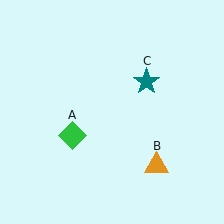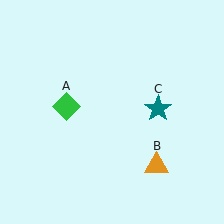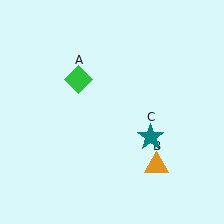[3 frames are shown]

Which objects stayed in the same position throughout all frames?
Orange triangle (object B) remained stationary.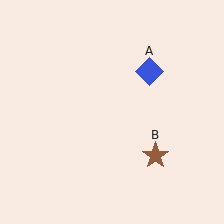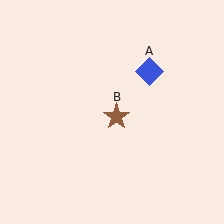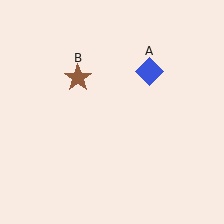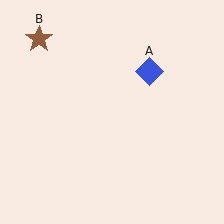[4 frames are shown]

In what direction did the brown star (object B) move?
The brown star (object B) moved up and to the left.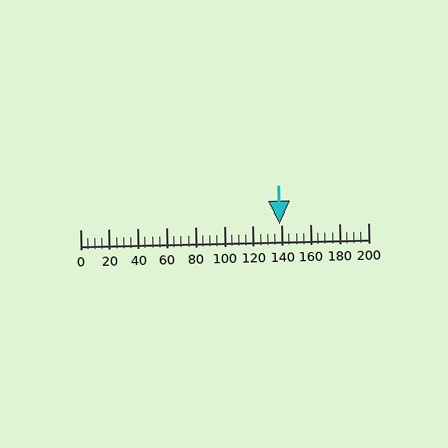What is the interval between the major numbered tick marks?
The major tick marks are spaced 20 units apart.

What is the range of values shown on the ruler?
The ruler shows values from 0 to 200.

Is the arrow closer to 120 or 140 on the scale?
The arrow is closer to 140.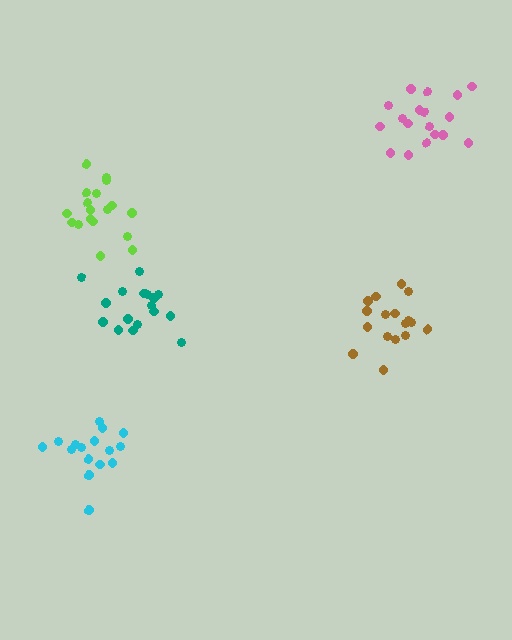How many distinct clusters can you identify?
There are 5 distinct clusters.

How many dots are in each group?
Group 1: 18 dots, Group 2: 18 dots, Group 3: 17 dots, Group 4: 18 dots, Group 5: 16 dots (87 total).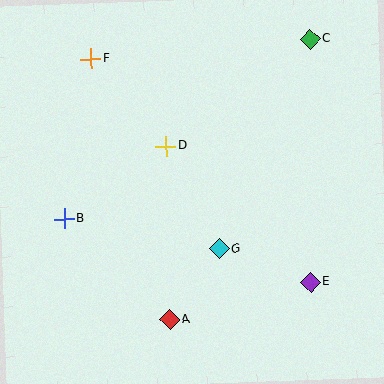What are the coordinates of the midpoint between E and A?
The midpoint between E and A is at (240, 301).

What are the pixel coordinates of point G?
Point G is at (219, 249).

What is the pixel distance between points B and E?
The distance between B and E is 255 pixels.